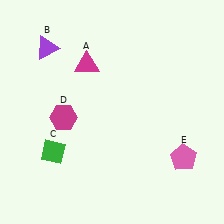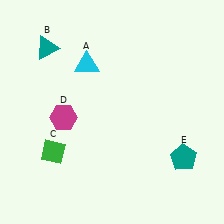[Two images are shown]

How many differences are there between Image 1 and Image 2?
There are 3 differences between the two images.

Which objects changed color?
A changed from magenta to cyan. B changed from purple to teal. E changed from pink to teal.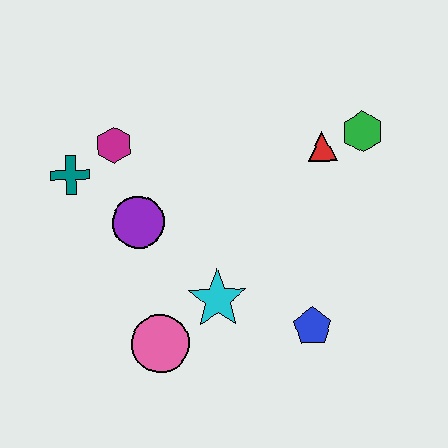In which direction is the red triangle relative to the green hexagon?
The red triangle is to the left of the green hexagon.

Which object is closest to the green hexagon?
The red triangle is closest to the green hexagon.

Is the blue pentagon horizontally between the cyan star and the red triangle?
Yes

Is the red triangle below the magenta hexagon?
Yes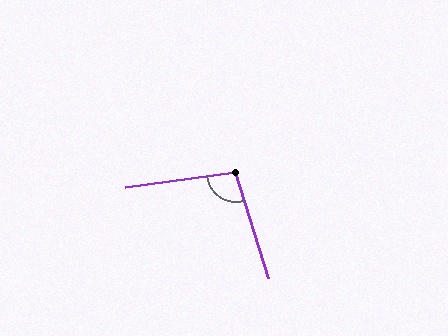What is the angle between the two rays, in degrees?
Approximately 100 degrees.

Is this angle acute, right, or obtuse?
It is obtuse.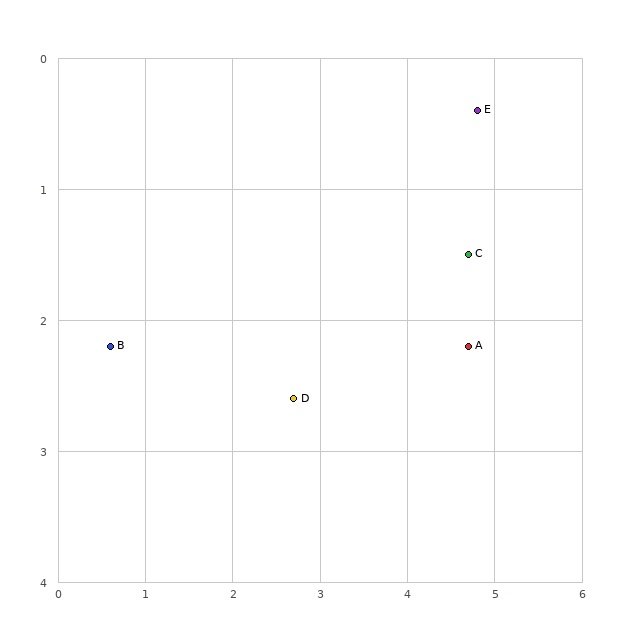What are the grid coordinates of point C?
Point C is at approximately (4.7, 1.5).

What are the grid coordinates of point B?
Point B is at approximately (0.6, 2.2).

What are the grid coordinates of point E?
Point E is at approximately (4.8, 0.4).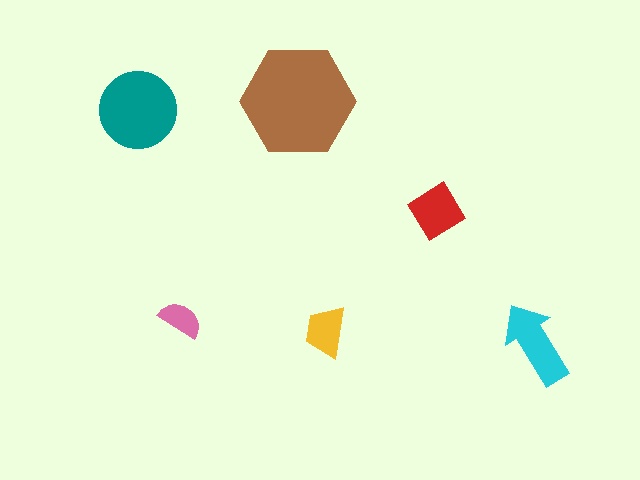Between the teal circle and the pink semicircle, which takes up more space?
The teal circle.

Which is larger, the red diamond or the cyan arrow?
The cyan arrow.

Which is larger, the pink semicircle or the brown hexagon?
The brown hexagon.